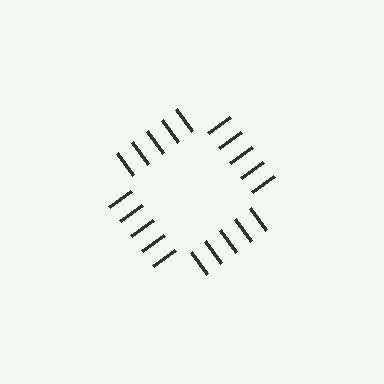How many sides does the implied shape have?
4 sides — the line-ends trace a square.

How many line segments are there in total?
20 — 5 along each of the 4 edges.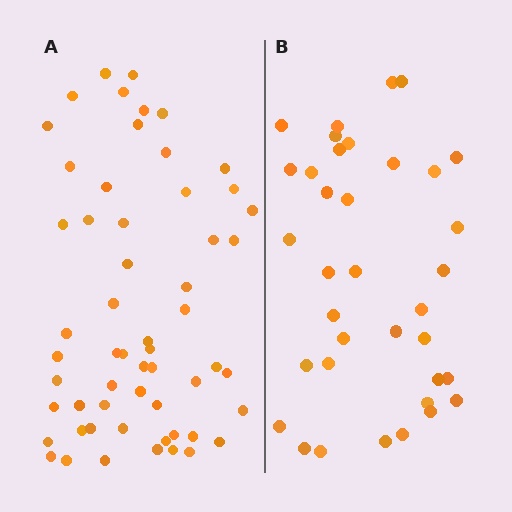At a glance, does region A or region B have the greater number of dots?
Region A (the left region) has more dots.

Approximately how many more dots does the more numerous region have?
Region A has approximately 20 more dots than region B.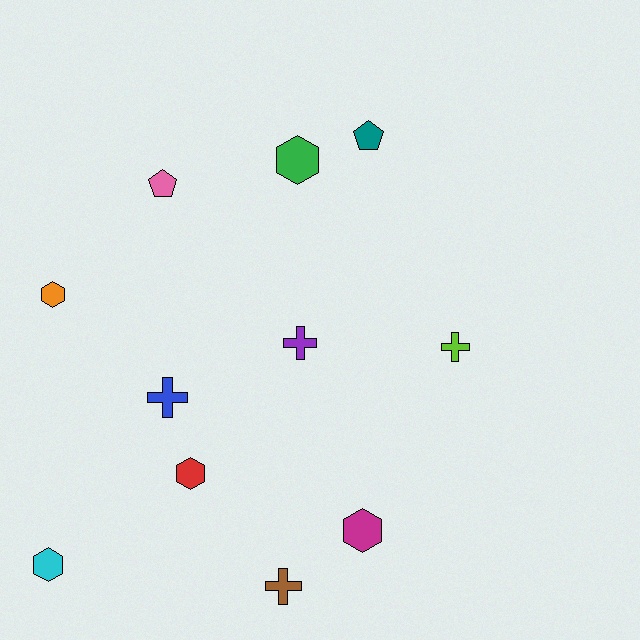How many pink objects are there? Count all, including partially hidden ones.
There is 1 pink object.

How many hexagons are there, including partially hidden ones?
There are 5 hexagons.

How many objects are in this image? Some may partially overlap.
There are 11 objects.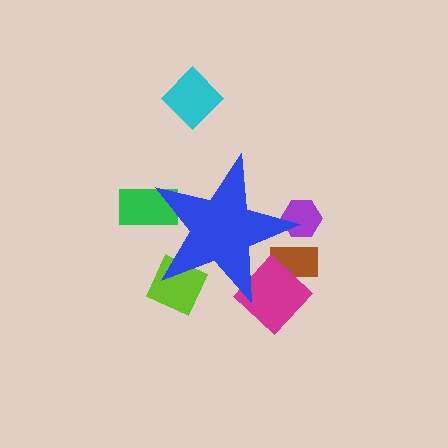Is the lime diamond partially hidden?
Yes, the lime diamond is partially hidden behind the blue star.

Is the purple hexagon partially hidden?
Yes, the purple hexagon is partially hidden behind the blue star.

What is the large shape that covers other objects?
A blue star.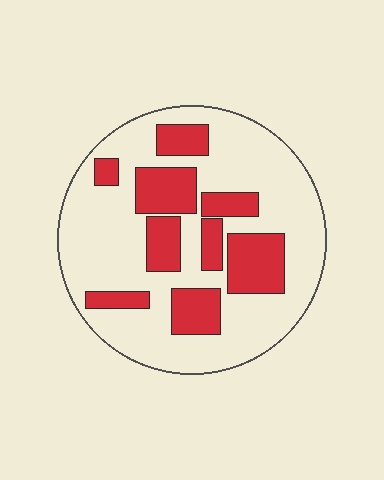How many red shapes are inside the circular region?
9.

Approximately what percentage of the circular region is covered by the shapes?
Approximately 30%.